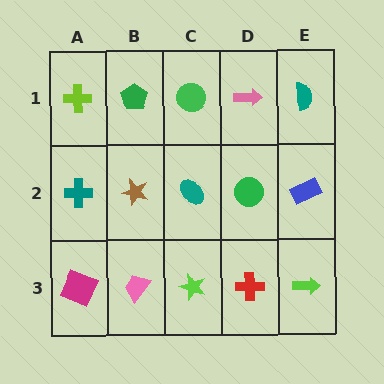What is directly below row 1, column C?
A teal ellipse.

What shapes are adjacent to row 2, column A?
A lime cross (row 1, column A), a magenta square (row 3, column A), a brown star (row 2, column B).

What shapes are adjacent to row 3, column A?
A teal cross (row 2, column A), a pink trapezoid (row 3, column B).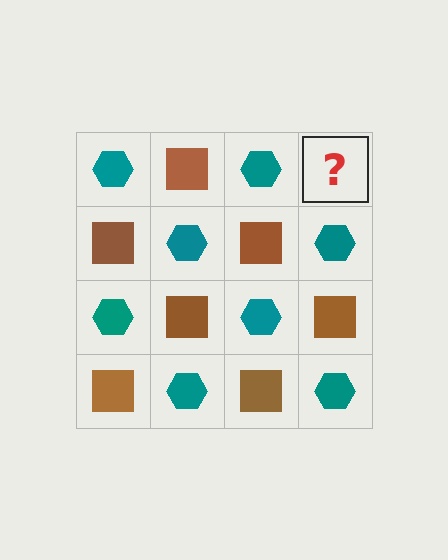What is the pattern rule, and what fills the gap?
The rule is that it alternates teal hexagon and brown square in a checkerboard pattern. The gap should be filled with a brown square.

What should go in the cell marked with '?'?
The missing cell should contain a brown square.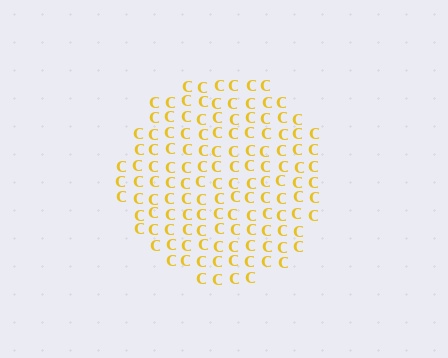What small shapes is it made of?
It is made of small letter C's.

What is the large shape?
The large shape is a circle.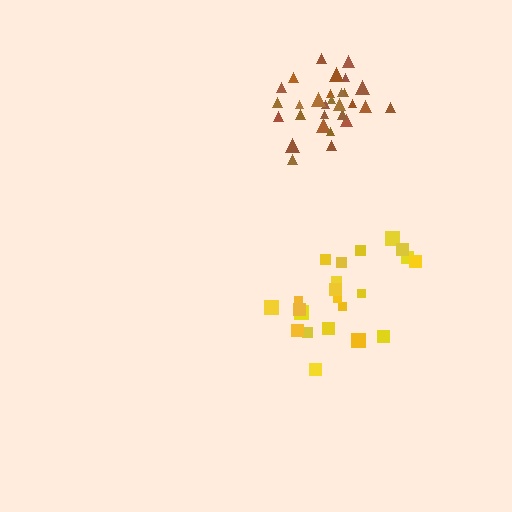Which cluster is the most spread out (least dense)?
Yellow.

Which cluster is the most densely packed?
Brown.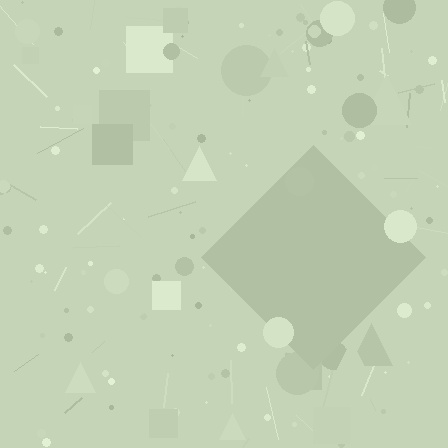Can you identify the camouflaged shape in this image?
The camouflaged shape is a diamond.